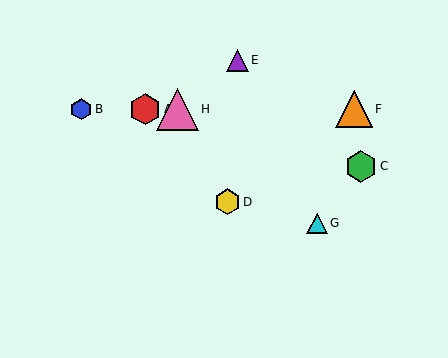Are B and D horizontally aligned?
No, B is at y≈109 and D is at y≈202.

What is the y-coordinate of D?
Object D is at y≈202.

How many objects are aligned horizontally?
4 objects (A, B, F, H) are aligned horizontally.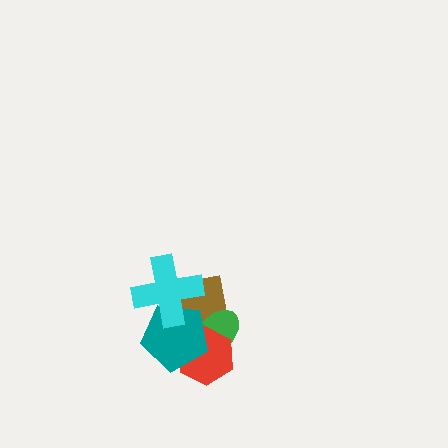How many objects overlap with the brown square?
4 objects overlap with the brown square.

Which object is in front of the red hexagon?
The teal pentagon is in front of the red hexagon.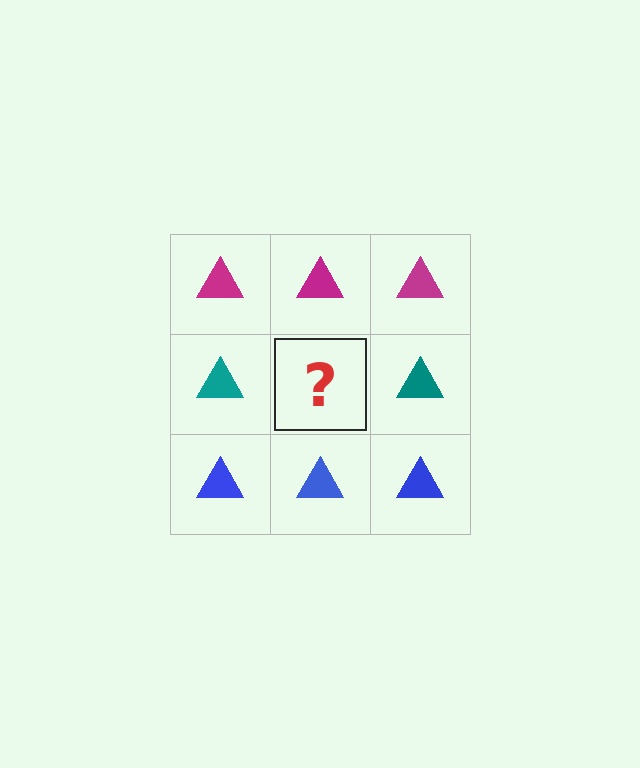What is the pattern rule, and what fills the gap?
The rule is that each row has a consistent color. The gap should be filled with a teal triangle.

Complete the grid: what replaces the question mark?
The question mark should be replaced with a teal triangle.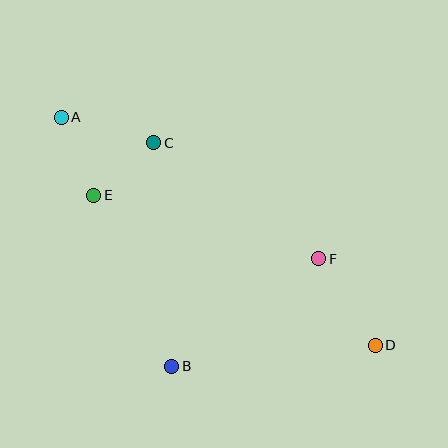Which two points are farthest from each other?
Points A and D are farthest from each other.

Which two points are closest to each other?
Points C and E are closest to each other.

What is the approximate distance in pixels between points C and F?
The distance between C and F is approximately 202 pixels.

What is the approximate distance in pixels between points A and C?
The distance between A and C is approximately 96 pixels.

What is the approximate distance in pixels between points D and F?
The distance between D and F is approximately 103 pixels.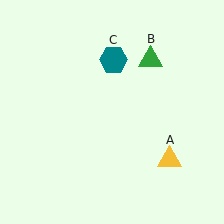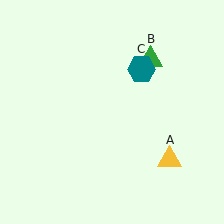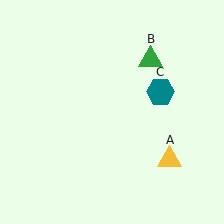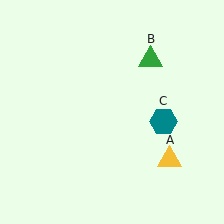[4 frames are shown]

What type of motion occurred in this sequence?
The teal hexagon (object C) rotated clockwise around the center of the scene.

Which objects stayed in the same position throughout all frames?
Yellow triangle (object A) and green triangle (object B) remained stationary.